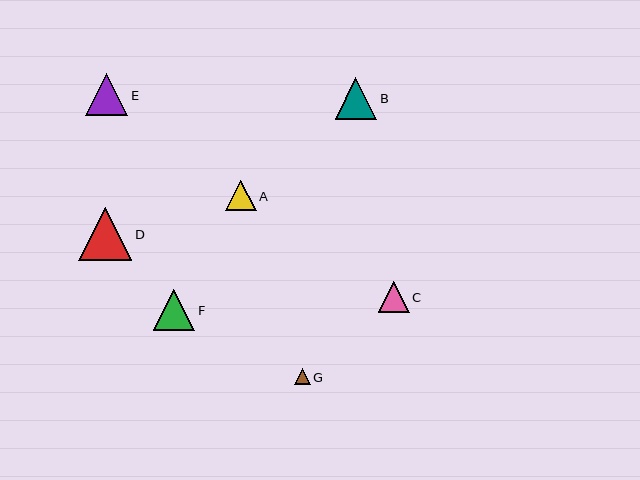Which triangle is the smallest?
Triangle G is the smallest with a size of approximately 16 pixels.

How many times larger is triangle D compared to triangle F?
Triangle D is approximately 1.3 times the size of triangle F.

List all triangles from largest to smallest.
From largest to smallest: D, E, B, F, A, C, G.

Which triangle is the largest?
Triangle D is the largest with a size of approximately 53 pixels.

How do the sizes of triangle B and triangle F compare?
Triangle B and triangle F are approximately the same size.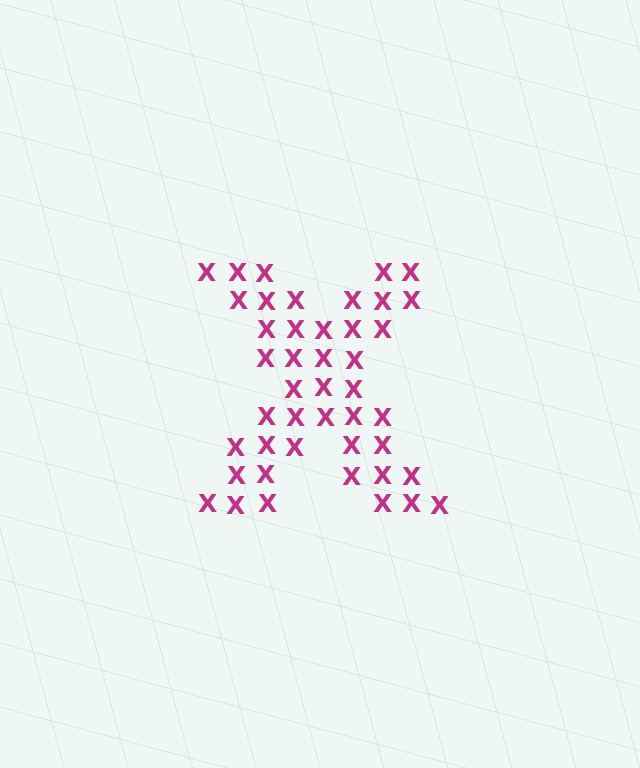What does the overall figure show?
The overall figure shows the letter X.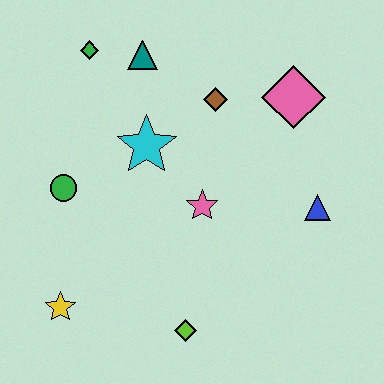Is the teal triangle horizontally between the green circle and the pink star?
Yes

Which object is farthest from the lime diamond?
The green diamond is farthest from the lime diamond.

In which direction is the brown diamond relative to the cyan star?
The brown diamond is to the right of the cyan star.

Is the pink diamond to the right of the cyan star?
Yes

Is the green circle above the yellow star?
Yes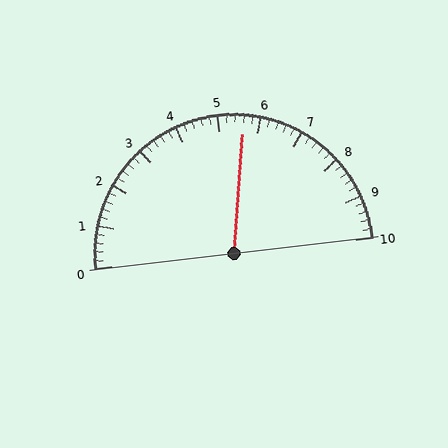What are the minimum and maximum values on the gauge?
The gauge ranges from 0 to 10.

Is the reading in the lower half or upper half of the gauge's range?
The reading is in the upper half of the range (0 to 10).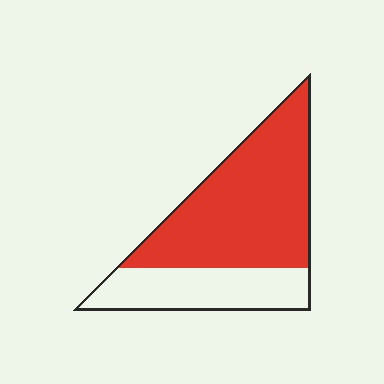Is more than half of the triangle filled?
Yes.